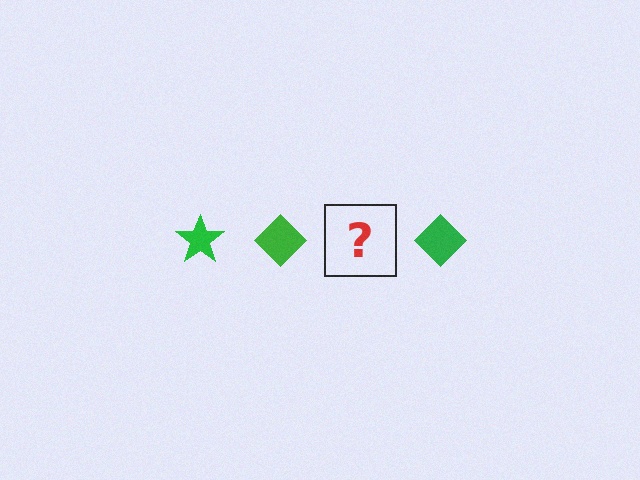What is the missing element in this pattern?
The missing element is a green star.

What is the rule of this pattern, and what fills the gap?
The rule is that the pattern cycles through star, diamond shapes in green. The gap should be filled with a green star.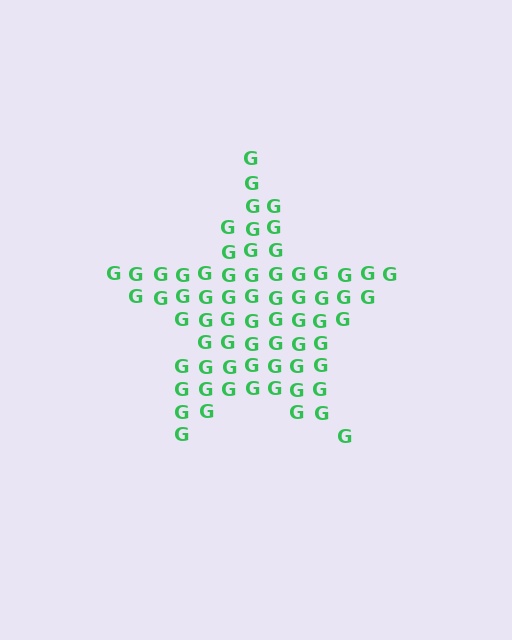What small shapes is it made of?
It is made of small letter G's.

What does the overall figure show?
The overall figure shows a star.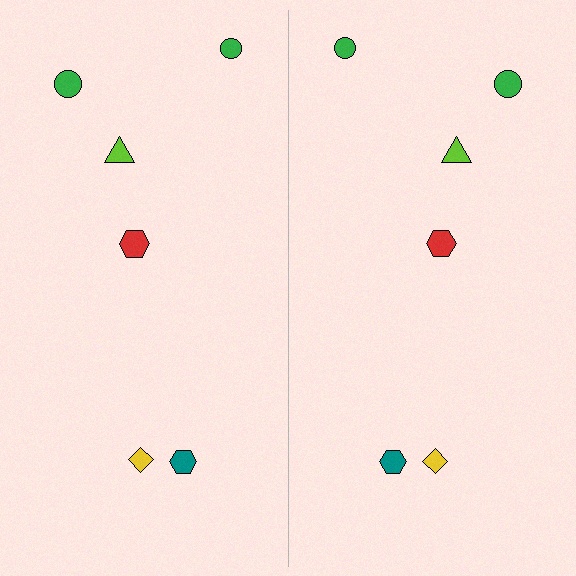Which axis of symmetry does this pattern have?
The pattern has a vertical axis of symmetry running through the center of the image.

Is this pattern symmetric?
Yes, this pattern has bilateral (reflection) symmetry.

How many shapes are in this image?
There are 12 shapes in this image.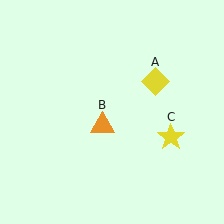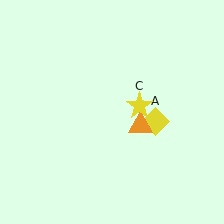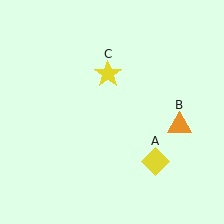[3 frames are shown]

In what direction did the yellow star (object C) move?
The yellow star (object C) moved up and to the left.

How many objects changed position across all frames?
3 objects changed position: yellow diamond (object A), orange triangle (object B), yellow star (object C).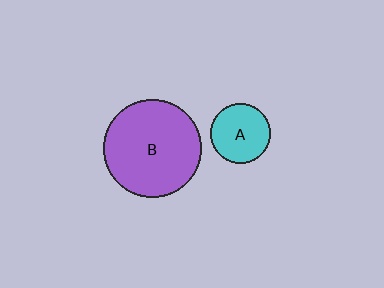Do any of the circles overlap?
No, none of the circles overlap.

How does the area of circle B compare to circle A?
Approximately 2.7 times.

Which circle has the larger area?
Circle B (purple).